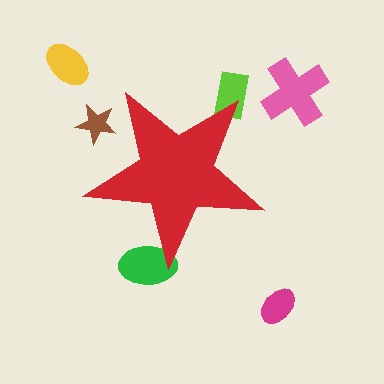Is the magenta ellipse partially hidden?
No, the magenta ellipse is fully visible.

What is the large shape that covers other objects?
A red star.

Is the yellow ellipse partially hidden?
No, the yellow ellipse is fully visible.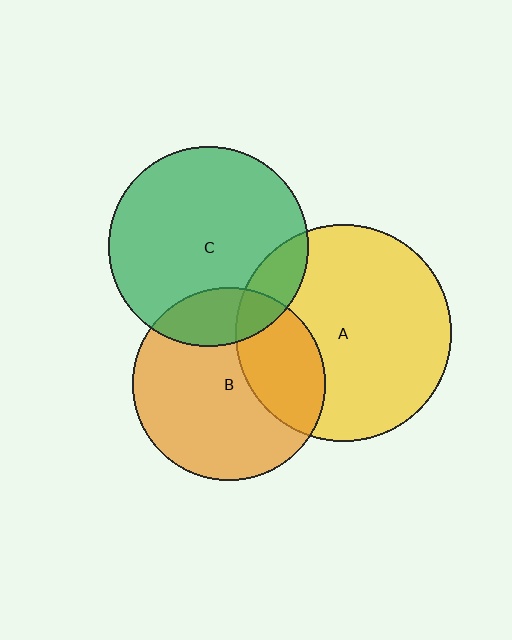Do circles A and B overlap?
Yes.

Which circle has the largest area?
Circle A (yellow).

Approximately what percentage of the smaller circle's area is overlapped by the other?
Approximately 30%.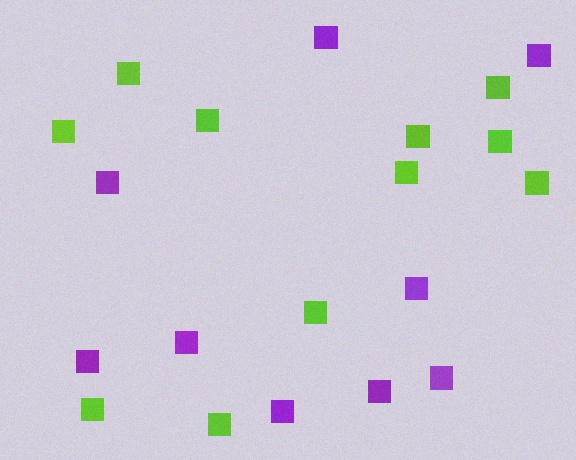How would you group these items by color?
There are 2 groups: one group of purple squares (9) and one group of lime squares (11).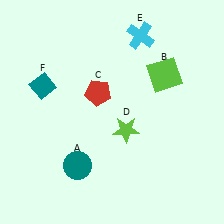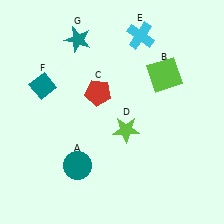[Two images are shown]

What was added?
A teal star (G) was added in Image 2.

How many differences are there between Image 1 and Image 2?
There is 1 difference between the two images.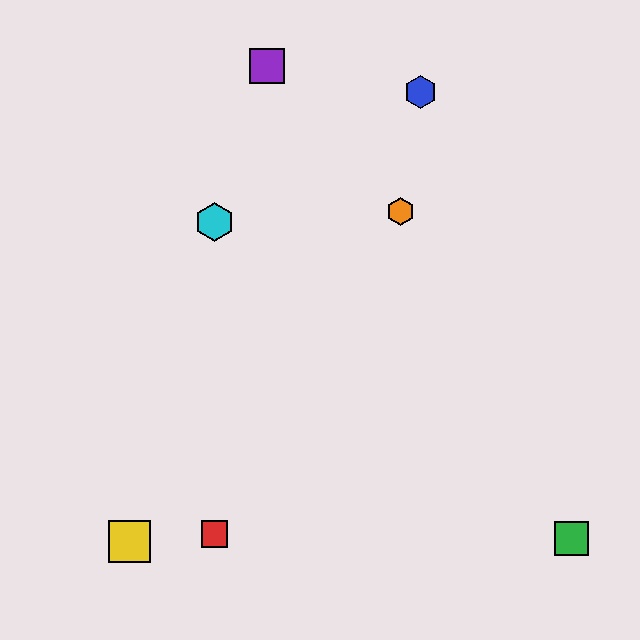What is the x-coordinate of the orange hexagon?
The orange hexagon is at x≈400.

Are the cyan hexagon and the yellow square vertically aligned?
No, the cyan hexagon is at x≈214 and the yellow square is at x≈130.